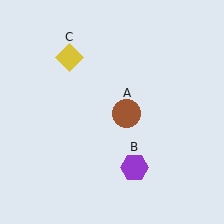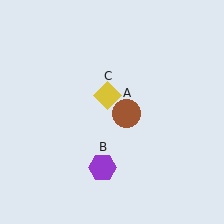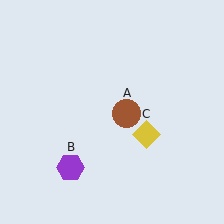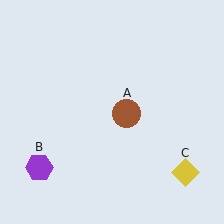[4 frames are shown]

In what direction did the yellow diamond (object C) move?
The yellow diamond (object C) moved down and to the right.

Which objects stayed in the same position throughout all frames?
Brown circle (object A) remained stationary.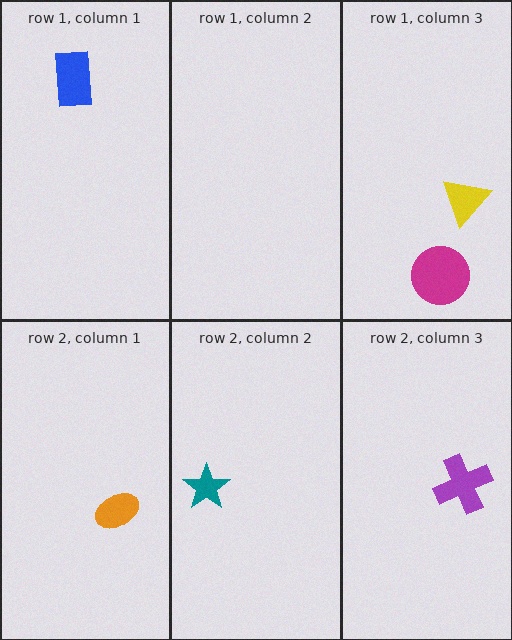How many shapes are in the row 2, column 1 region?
1.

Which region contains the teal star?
The row 2, column 2 region.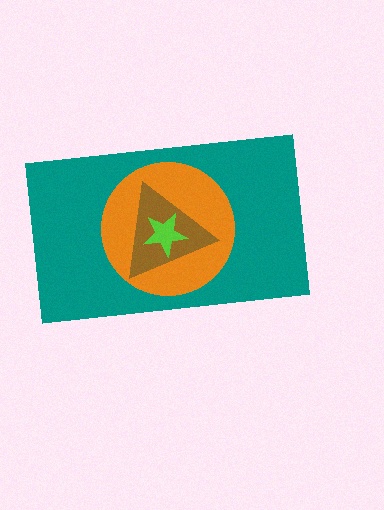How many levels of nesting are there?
4.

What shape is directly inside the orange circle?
The brown triangle.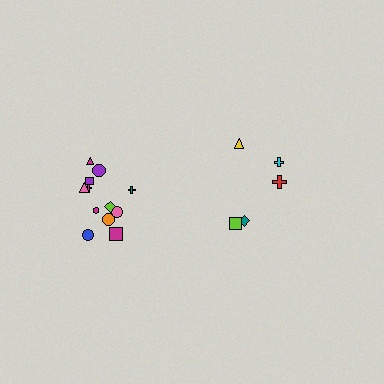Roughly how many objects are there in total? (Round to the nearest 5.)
Roughly 15 objects in total.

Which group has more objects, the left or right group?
The left group.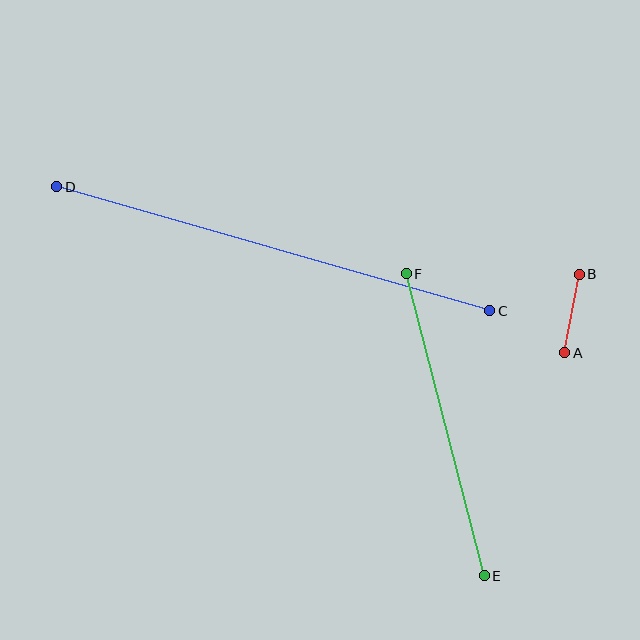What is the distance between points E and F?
The distance is approximately 312 pixels.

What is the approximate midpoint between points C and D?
The midpoint is at approximately (273, 249) pixels.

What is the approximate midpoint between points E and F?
The midpoint is at approximately (445, 425) pixels.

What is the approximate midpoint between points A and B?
The midpoint is at approximately (572, 313) pixels.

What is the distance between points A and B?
The distance is approximately 80 pixels.